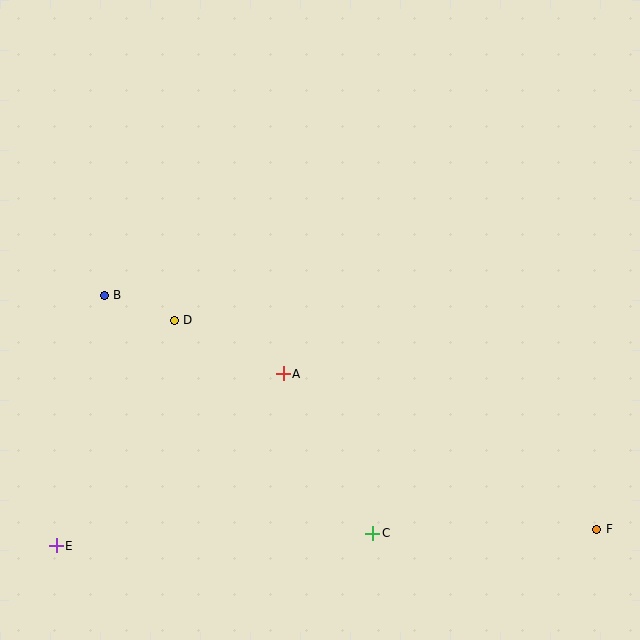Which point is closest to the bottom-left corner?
Point E is closest to the bottom-left corner.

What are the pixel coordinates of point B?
Point B is at (104, 295).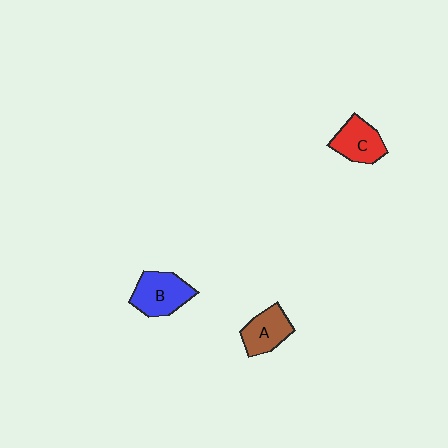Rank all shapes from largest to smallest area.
From largest to smallest: B (blue), C (red), A (brown).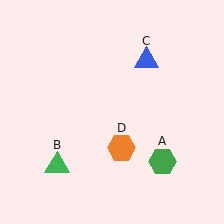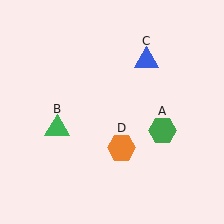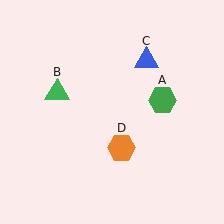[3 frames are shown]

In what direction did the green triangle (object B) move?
The green triangle (object B) moved up.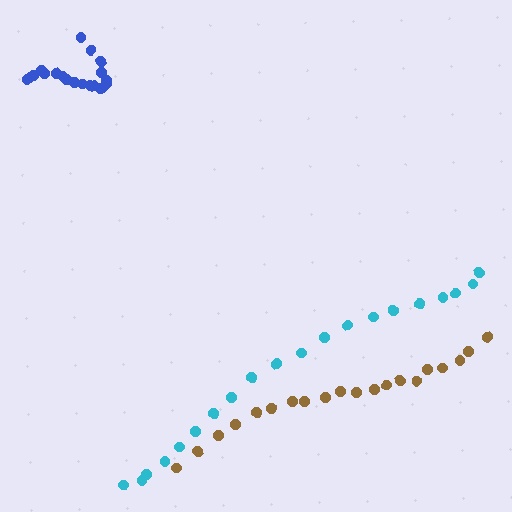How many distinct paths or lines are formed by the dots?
There are 3 distinct paths.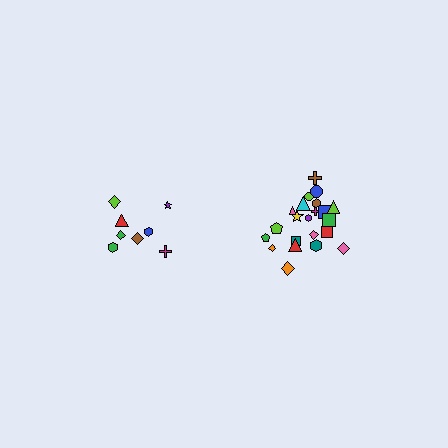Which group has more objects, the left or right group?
The right group.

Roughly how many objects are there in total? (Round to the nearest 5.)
Roughly 30 objects in total.